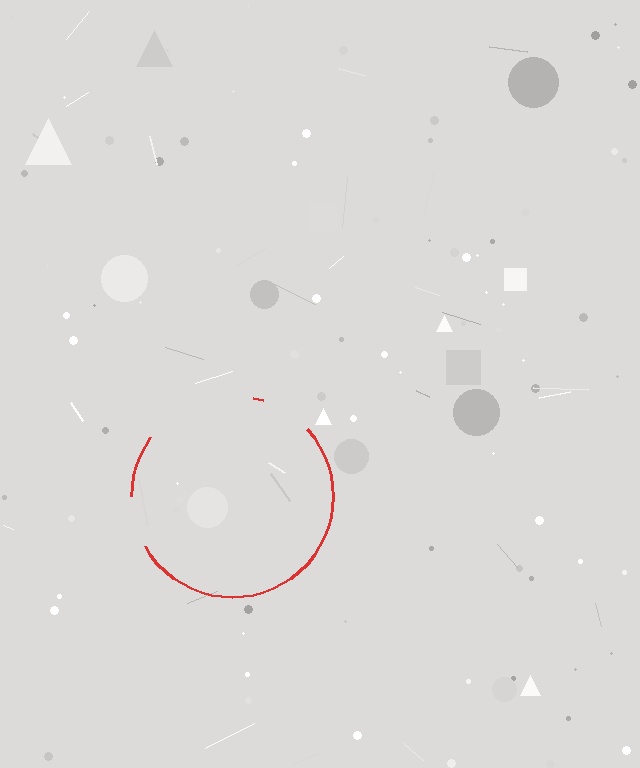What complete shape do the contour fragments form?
The contour fragments form a circle.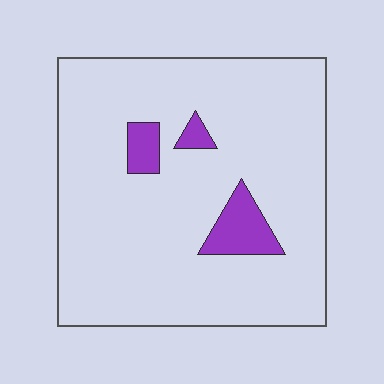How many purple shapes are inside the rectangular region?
3.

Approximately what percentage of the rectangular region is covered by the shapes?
Approximately 10%.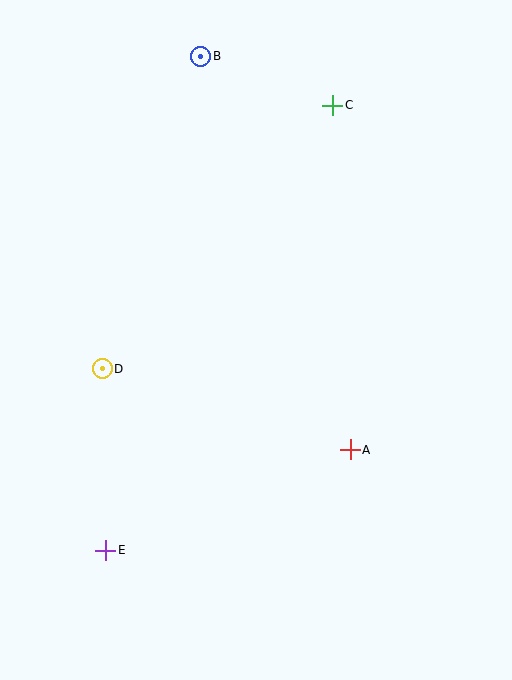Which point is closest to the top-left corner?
Point B is closest to the top-left corner.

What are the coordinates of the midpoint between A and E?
The midpoint between A and E is at (228, 500).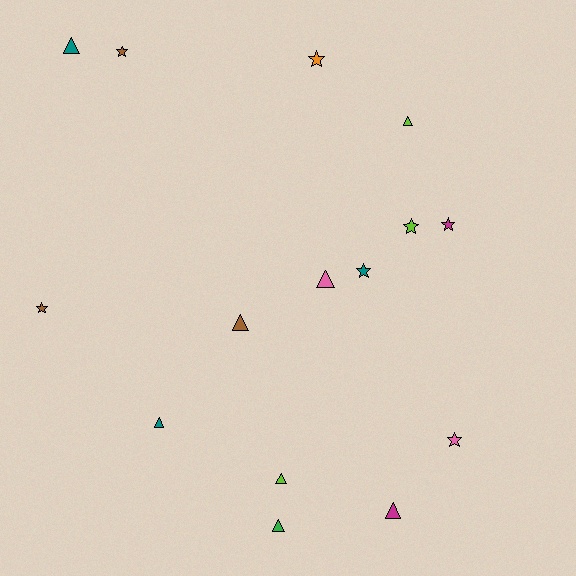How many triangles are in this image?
There are 8 triangles.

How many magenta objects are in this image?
There are 2 magenta objects.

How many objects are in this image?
There are 15 objects.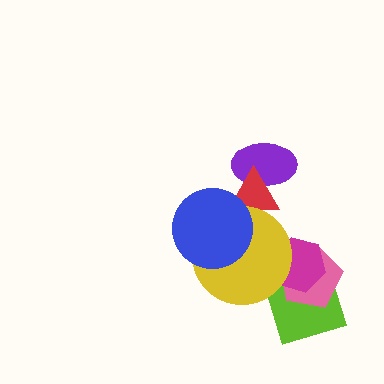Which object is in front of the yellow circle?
The blue circle is in front of the yellow circle.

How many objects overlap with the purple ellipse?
1 object overlaps with the purple ellipse.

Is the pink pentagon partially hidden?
Yes, it is partially covered by another shape.